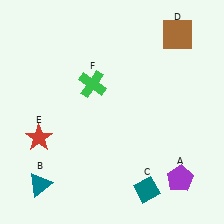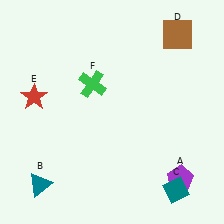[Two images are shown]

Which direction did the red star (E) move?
The red star (E) moved up.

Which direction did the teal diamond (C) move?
The teal diamond (C) moved right.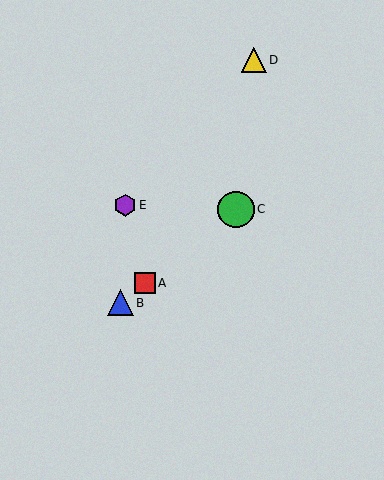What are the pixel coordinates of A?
Object A is at (145, 283).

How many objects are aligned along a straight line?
3 objects (A, B, C) are aligned along a straight line.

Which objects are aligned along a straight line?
Objects A, B, C are aligned along a straight line.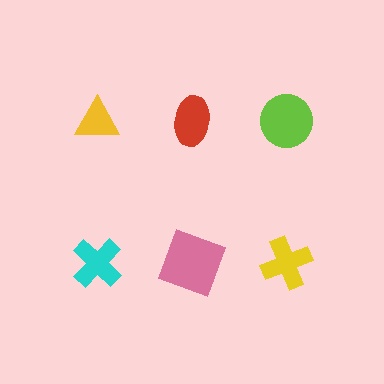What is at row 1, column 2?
A red ellipse.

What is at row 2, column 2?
A pink square.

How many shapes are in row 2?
3 shapes.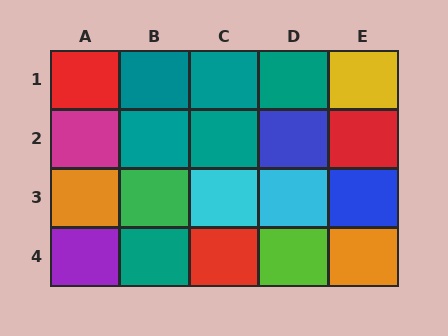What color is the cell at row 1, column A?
Red.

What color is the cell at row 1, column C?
Teal.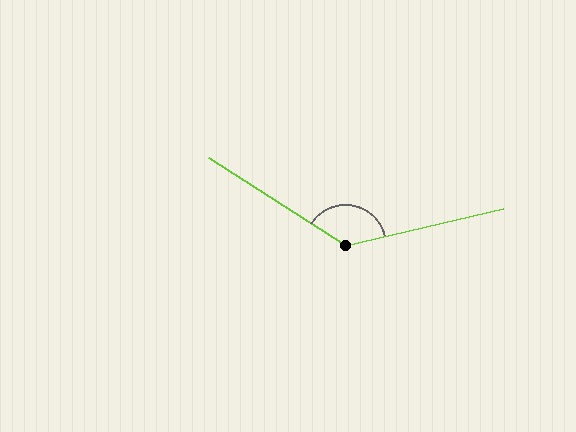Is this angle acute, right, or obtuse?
It is obtuse.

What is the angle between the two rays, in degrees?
Approximately 134 degrees.